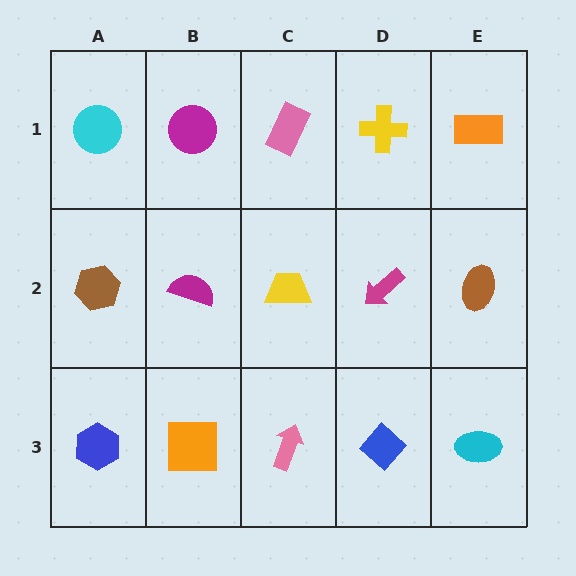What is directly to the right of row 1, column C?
A yellow cross.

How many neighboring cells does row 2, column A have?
3.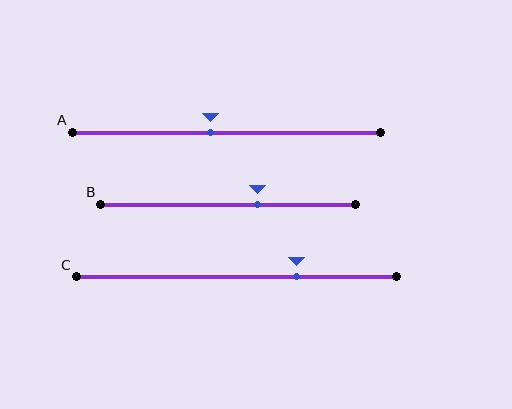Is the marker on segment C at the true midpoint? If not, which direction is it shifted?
No, the marker on segment C is shifted to the right by about 19% of the segment length.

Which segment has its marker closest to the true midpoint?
Segment A has its marker closest to the true midpoint.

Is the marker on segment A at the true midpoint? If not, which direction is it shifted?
No, the marker on segment A is shifted to the left by about 5% of the segment length.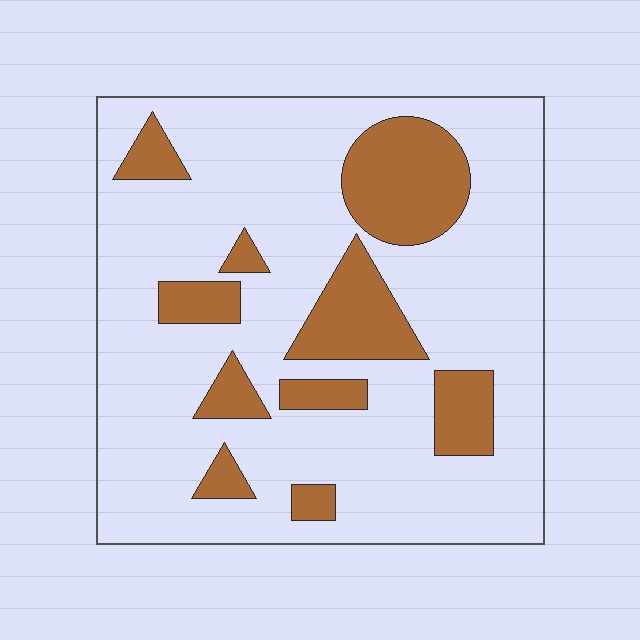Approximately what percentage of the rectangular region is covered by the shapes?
Approximately 20%.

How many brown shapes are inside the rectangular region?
10.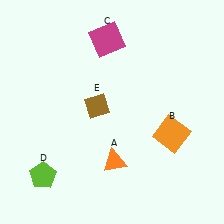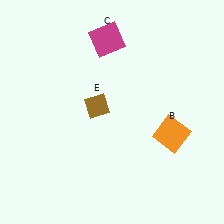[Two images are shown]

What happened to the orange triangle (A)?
The orange triangle (A) was removed in Image 2. It was in the bottom-right area of Image 1.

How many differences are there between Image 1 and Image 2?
There are 2 differences between the two images.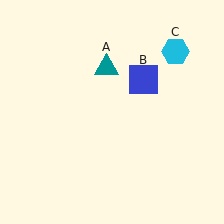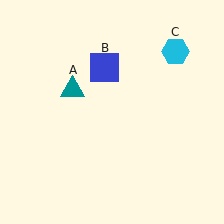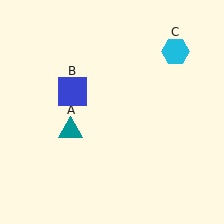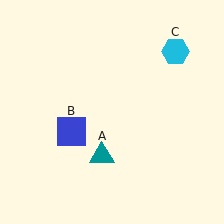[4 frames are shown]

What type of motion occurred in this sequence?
The teal triangle (object A), blue square (object B) rotated counterclockwise around the center of the scene.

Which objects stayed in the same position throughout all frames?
Cyan hexagon (object C) remained stationary.